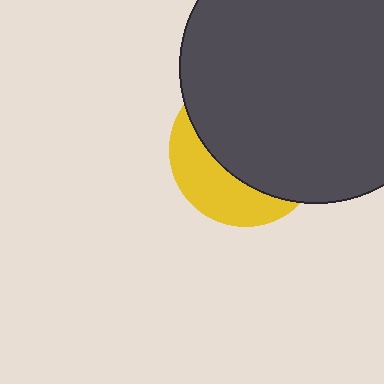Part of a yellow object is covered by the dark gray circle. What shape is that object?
It is a circle.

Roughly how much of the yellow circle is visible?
A small part of it is visible (roughly 33%).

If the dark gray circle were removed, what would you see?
You would see the complete yellow circle.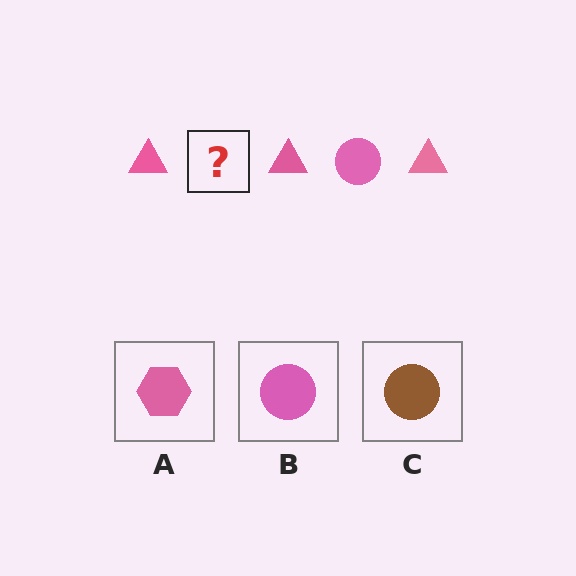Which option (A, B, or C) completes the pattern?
B.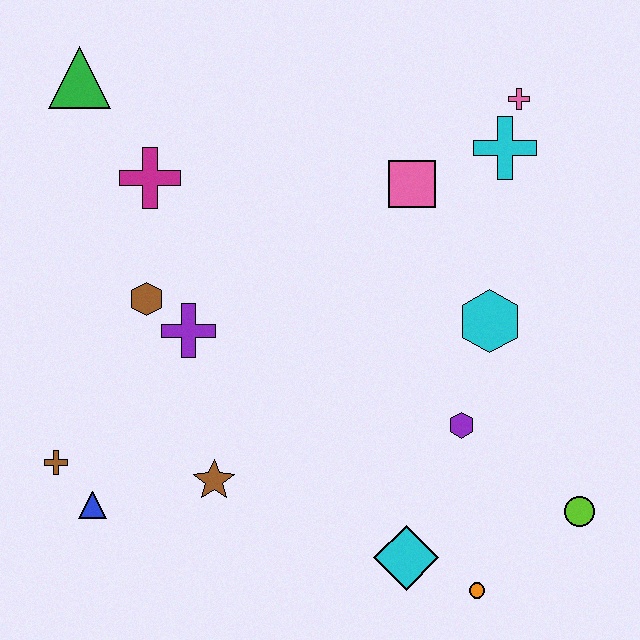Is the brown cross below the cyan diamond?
No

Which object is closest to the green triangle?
The magenta cross is closest to the green triangle.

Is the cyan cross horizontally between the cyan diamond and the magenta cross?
No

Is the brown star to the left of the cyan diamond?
Yes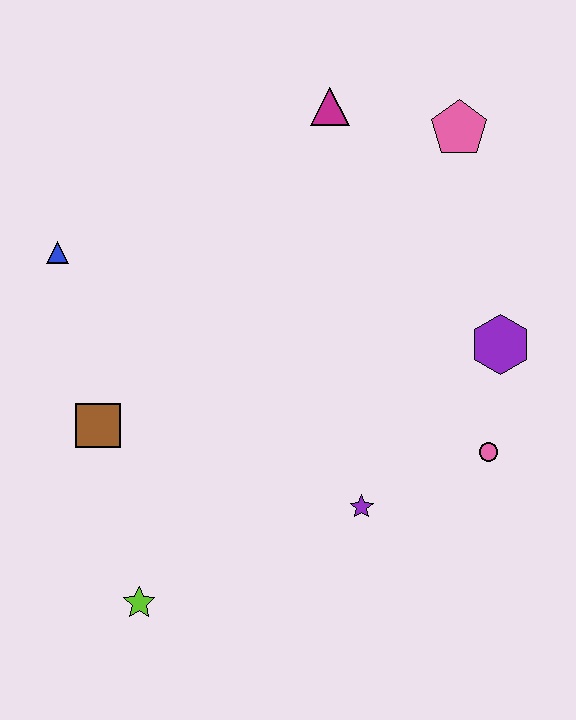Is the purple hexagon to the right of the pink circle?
Yes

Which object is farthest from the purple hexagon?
The blue triangle is farthest from the purple hexagon.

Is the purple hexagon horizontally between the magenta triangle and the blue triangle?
No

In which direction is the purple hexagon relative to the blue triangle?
The purple hexagon is to the right of the blue triangle.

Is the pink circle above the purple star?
Yes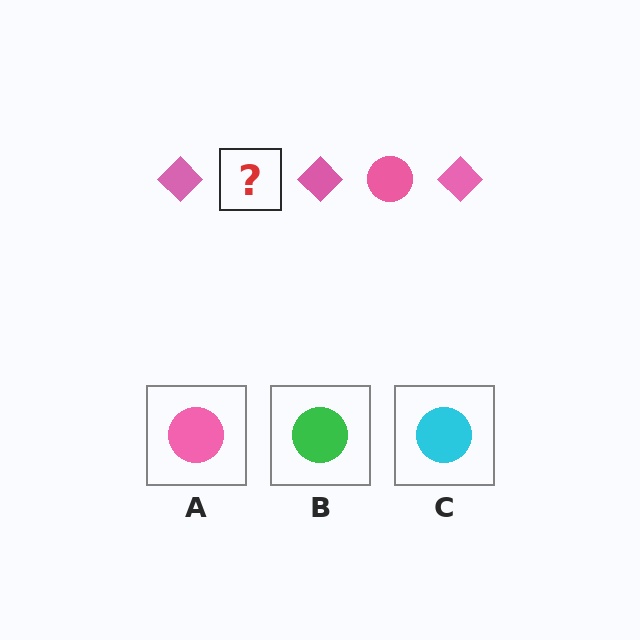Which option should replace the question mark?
Option A.